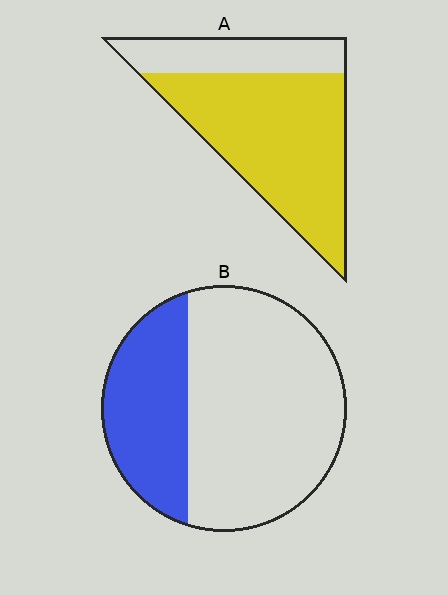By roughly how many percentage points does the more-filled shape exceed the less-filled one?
By roughly 40 percentage points (A over B).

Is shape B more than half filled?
No.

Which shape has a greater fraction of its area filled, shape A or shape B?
Shape A.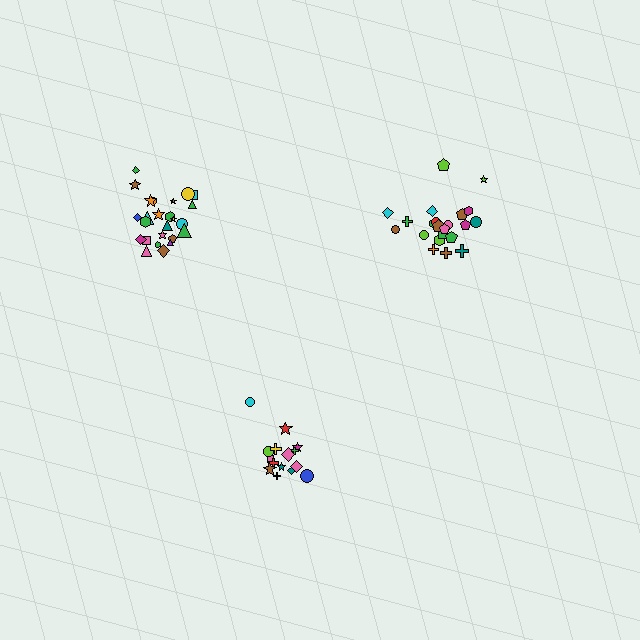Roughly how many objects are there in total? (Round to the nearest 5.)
Roughly 60 objects in total.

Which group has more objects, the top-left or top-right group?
The top-left group.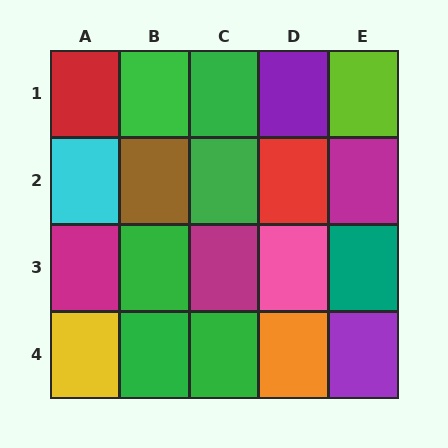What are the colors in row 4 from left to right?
Yellow, green, green, orange, purple.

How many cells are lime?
1 cell is lime.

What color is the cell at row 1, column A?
Red.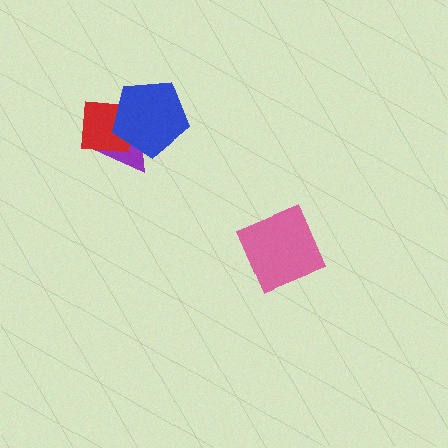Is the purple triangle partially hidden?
Yes, it is partially covered by another shape.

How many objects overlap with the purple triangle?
2 objects overlap with the purple triangle.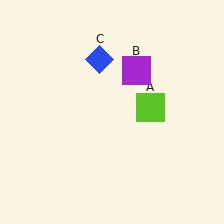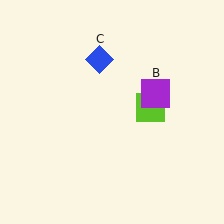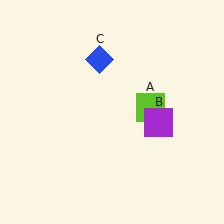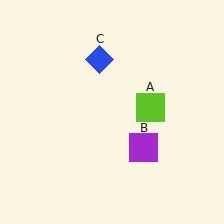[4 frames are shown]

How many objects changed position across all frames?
1 object changed position: purple square (object B).